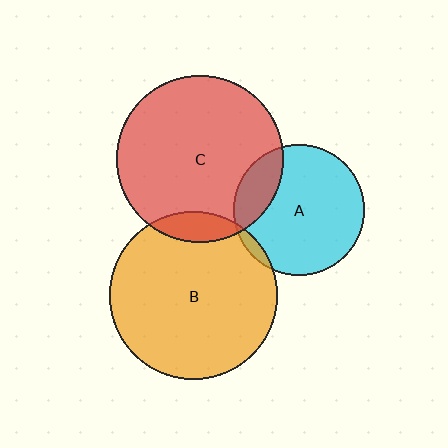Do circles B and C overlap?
Yes.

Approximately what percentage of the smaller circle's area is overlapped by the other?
Approximately 10%.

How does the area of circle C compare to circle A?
Approximately 1.6 times.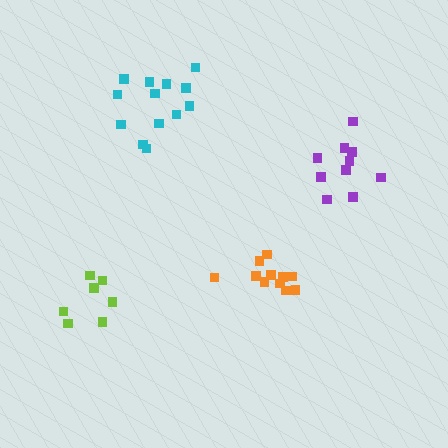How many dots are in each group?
Group 1: 13 dots, Group 2: 11 dots, Group 3: 7 dots, Group 4: 10 dots (41 total).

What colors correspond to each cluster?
The clusters are colored: cyan, orange, lime, purple.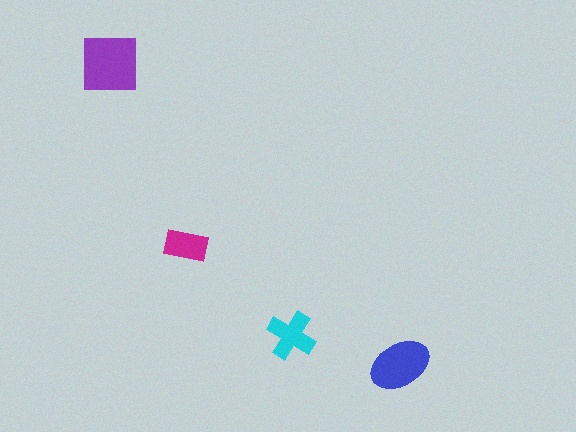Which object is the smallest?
The magenta rectangle.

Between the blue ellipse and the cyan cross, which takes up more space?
The blue ellipse.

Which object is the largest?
The purple square.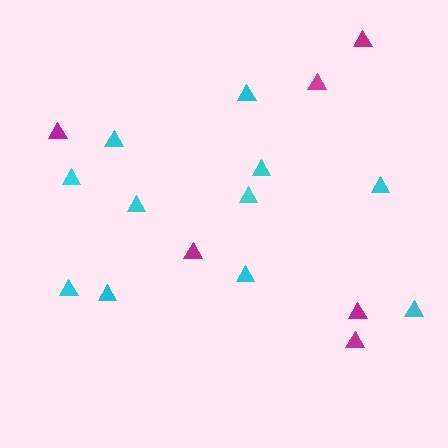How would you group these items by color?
There are 2 groups: one group of cyan triangles (11) and one group of magenta triangles (6).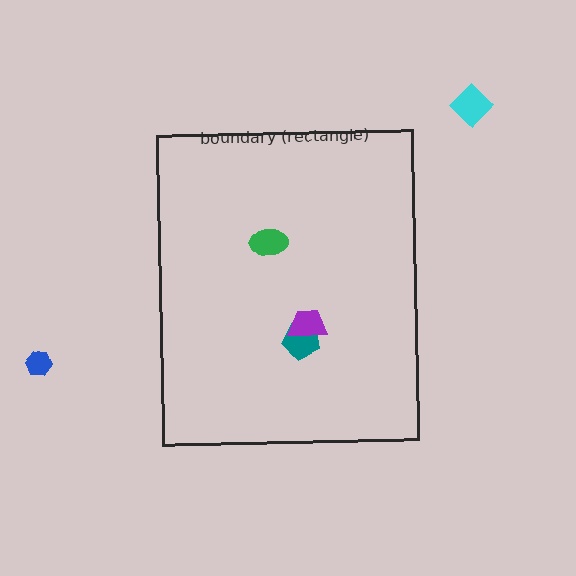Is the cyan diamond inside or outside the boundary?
Outside.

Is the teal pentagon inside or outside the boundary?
Inside.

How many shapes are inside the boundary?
3 inside, 2 outside.